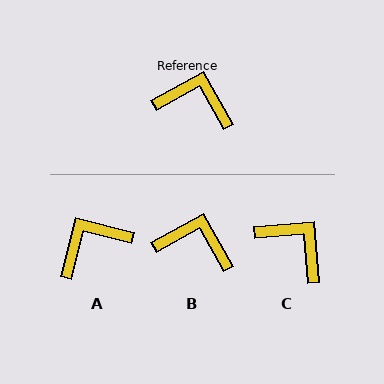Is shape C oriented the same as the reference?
No, it is off by about 24 degrees.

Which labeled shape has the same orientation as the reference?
B.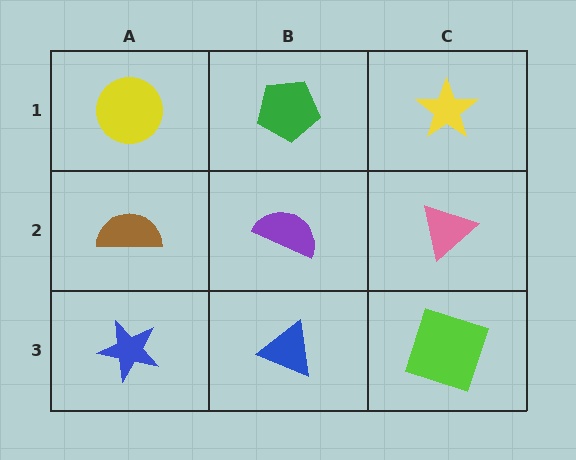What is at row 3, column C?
A lime square.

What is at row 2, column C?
A pink triangle.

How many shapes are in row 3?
3 shapes.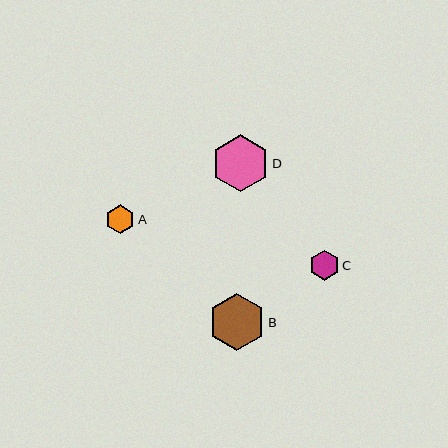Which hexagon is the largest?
Hexagon D is the largest with a size of approximately 57 pixels.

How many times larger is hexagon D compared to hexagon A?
Hexagon D is approximately 2.0 times the size of hexagon A.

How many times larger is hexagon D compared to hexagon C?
Hexagon D is approximately 1.9 times the size of hexagon C.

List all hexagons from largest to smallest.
From largest to smallest: D, B, C, A.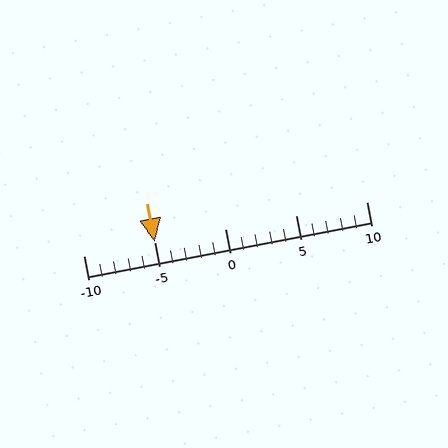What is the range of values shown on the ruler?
The ruler shows values from -10 to 10.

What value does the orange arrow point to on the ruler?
The orange arrow points to approximately -5.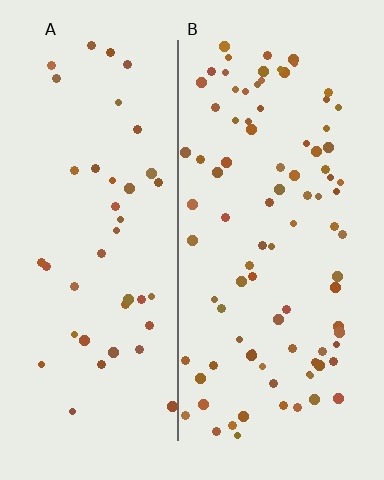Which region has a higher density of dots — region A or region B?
B (the right).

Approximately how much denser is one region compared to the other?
Approximately 2.1× — region B over region A.